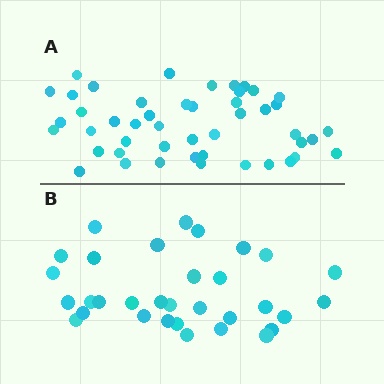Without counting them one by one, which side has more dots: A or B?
Region A (the top region) has more dots.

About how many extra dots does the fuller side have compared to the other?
Region A has approximately 15 more dots than region B.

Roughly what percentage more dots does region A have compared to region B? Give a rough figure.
About 45% more.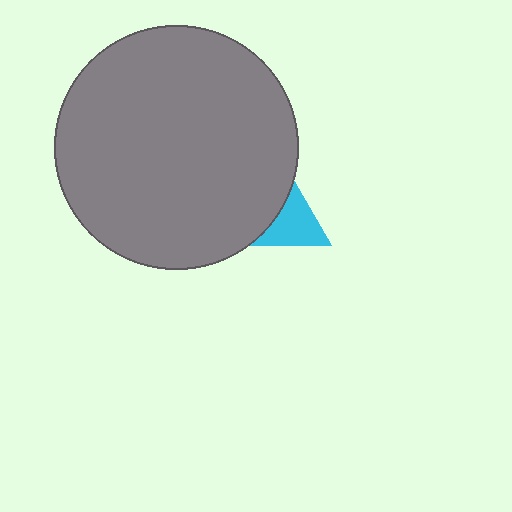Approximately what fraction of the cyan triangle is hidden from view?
Roughly 70% of the cyan triangle is hidden behind the gray circle.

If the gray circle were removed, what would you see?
You would see the complete cyan triangle.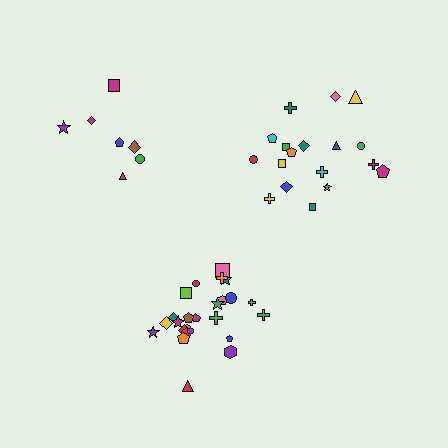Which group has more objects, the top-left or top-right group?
The top-right group.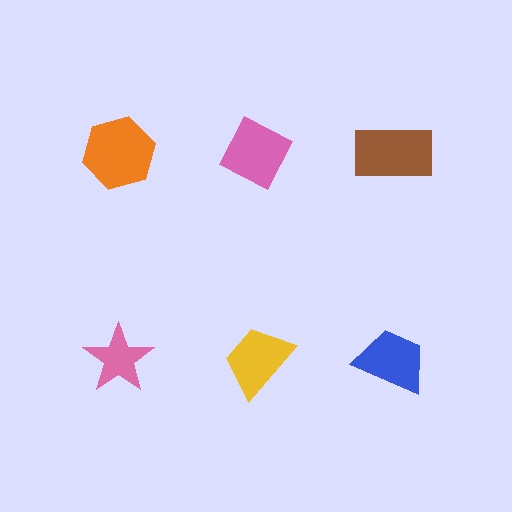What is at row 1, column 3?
A brown rectangle.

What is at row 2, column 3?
A blue trapezoid.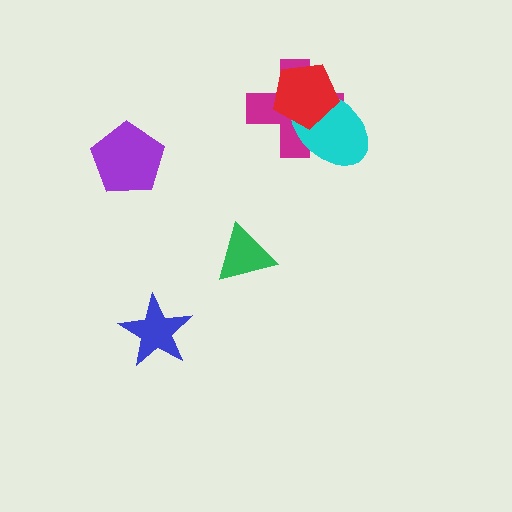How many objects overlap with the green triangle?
0 objects overlap with the green triangle.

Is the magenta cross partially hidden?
Yes, it is partially covered by another shape.